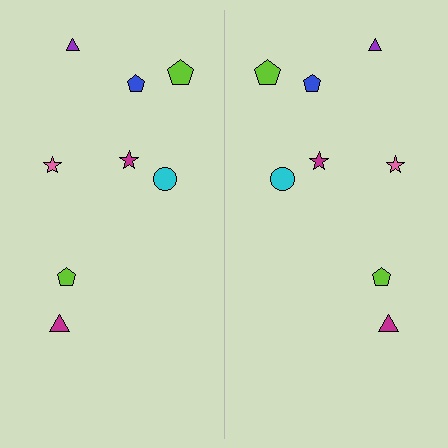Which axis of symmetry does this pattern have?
The pattern has a vertical axis of symmetry running through the center of the image.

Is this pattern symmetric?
Yes, this pattern has bilateral (reflection) symmetry.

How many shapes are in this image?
There are 16 shapes in this image.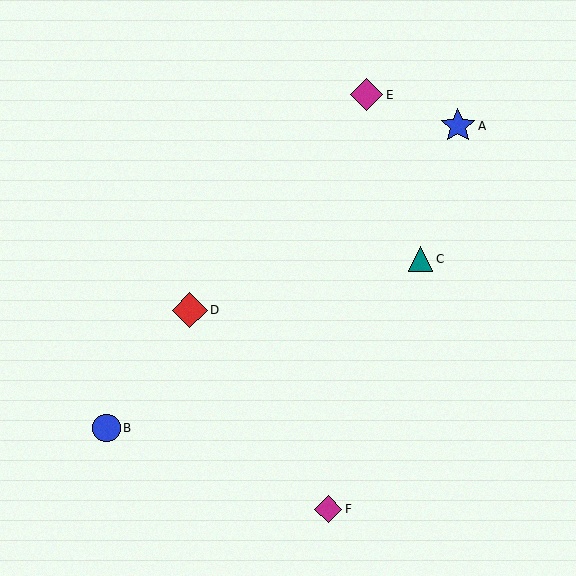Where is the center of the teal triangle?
The center of the teal triangle is at (420, 259).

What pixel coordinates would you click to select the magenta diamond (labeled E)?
Click at (367, 95) to select the magenta diamond E.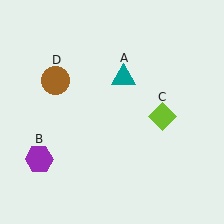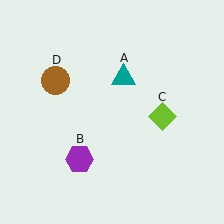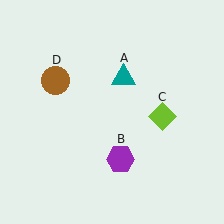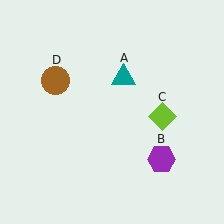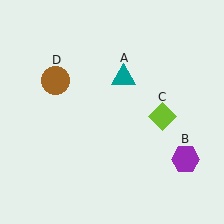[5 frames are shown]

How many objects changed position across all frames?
1 object changed position: purple hexagon (object B).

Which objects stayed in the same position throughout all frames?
Teal triangle (object A) and lime diamond (object C) and brown circle (object D) remained stationary.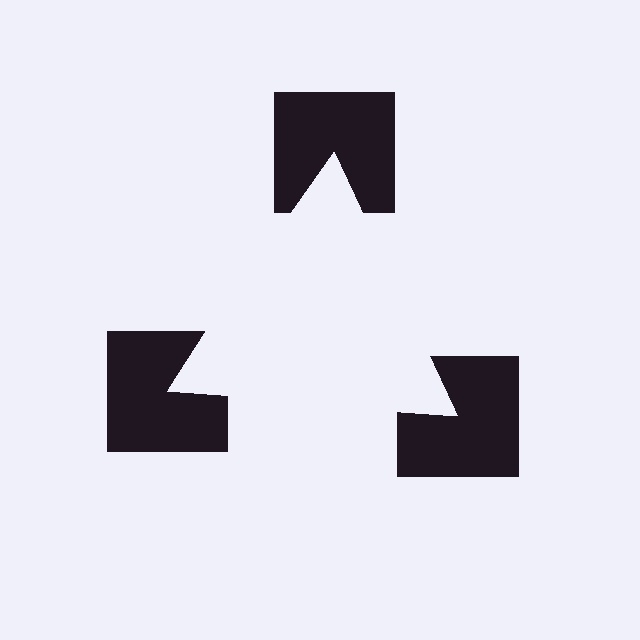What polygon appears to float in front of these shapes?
An illusory triangle — its edges are inferred from the aligned wedge cuts in the notched squares, not physically drawn.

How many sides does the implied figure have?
3 sides.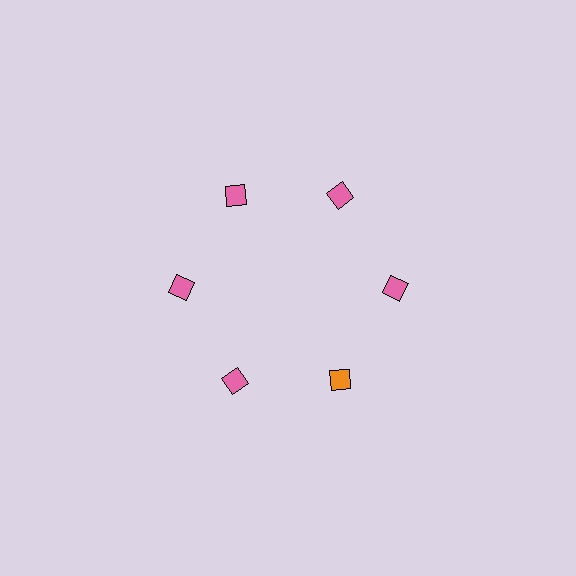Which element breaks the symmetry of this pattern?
The orange diamond at roughly the 5 o'clock position breaks the symmetry. All other shapes are pink diamonds.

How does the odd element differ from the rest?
It has a different color: orange instead of pink.